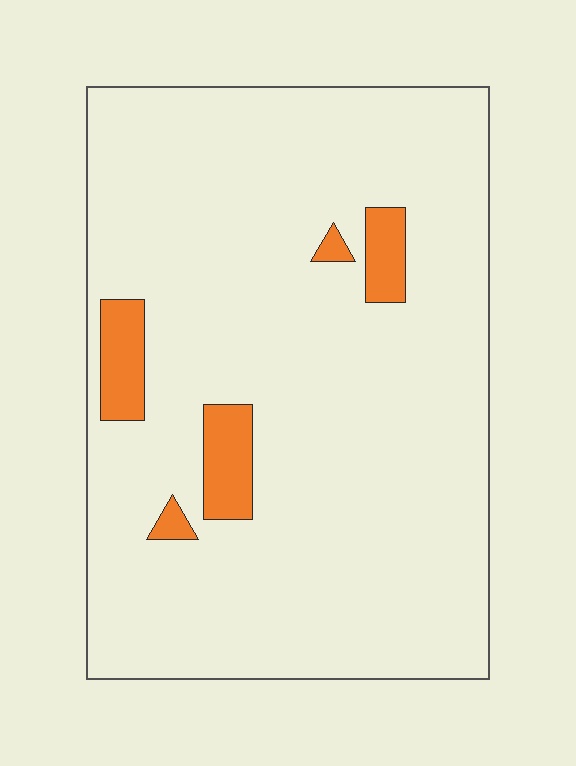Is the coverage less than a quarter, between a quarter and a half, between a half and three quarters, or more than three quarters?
Less than a quarter.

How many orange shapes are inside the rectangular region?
5.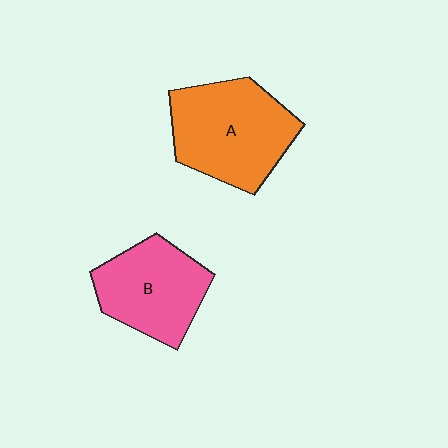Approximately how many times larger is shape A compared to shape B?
Approximately 1.2 times.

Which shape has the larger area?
Shape A (orange).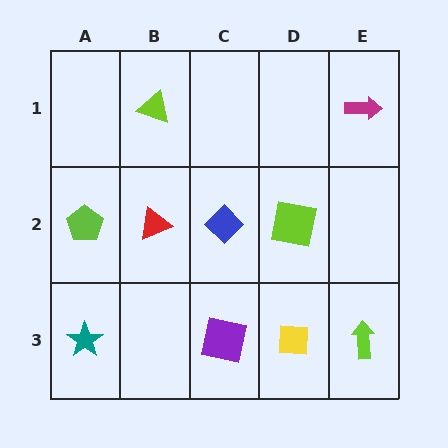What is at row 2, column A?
A lime pentagon.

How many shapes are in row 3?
4 shapes.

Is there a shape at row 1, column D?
No, that cell is empty.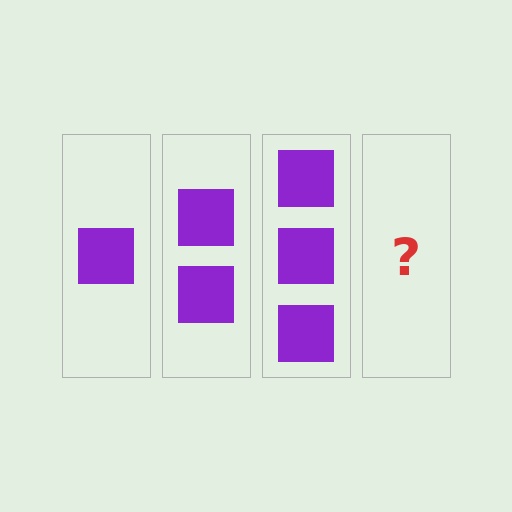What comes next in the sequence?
The next element should be 4 squares.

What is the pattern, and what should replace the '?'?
The pattern is that each step adds one more square. The '?' should be 4 squares.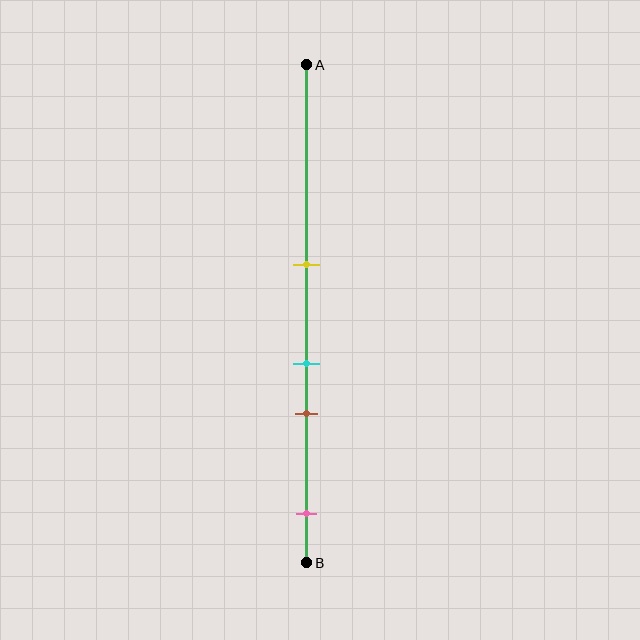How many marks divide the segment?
There are 4 marks dividing the segment.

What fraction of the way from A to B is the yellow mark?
The yellow mark is approximately 40% (0.4) of the way from A to B.